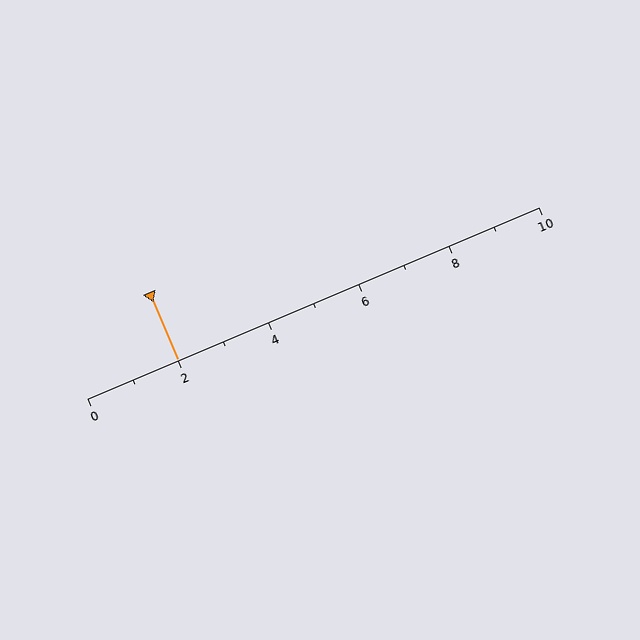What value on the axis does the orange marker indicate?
The marker indicates approximately 2.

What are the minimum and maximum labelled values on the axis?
The axis runs from 0 to 10.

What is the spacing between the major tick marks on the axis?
The major ticks are spaced 2 apart.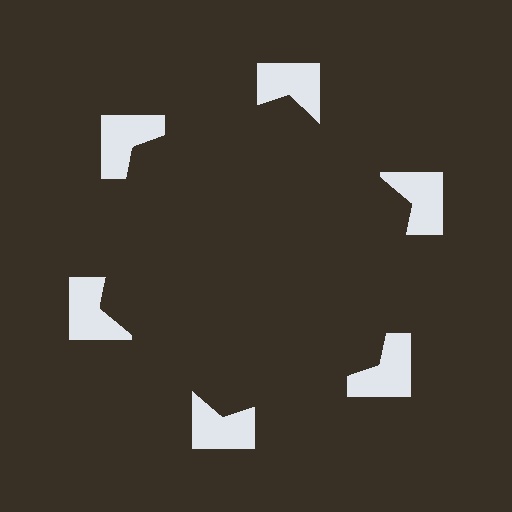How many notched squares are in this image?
There are 6 — one at each vertex of the illusory hexagon.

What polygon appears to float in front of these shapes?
An illusory hexagon — its edges are inferred from the aligned wedge cuts in the notched squares, not physically drawn.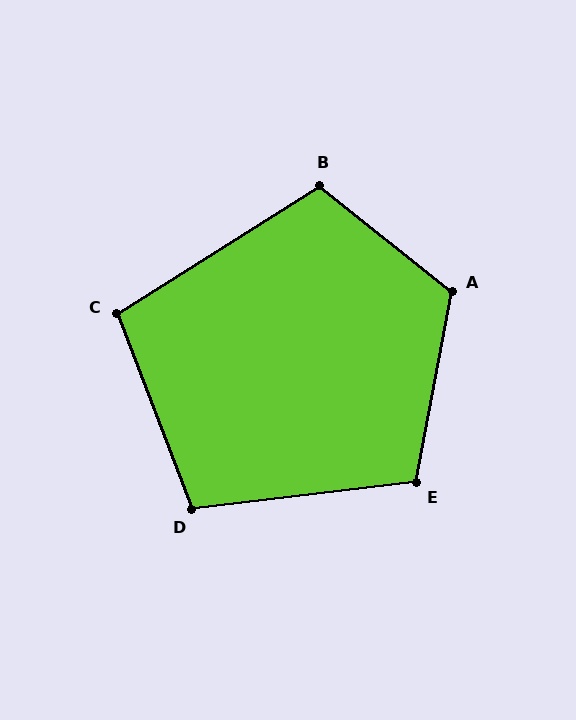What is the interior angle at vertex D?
Approximately 104 degrees (obtuse).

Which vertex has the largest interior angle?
A, at approximately 118 degrees.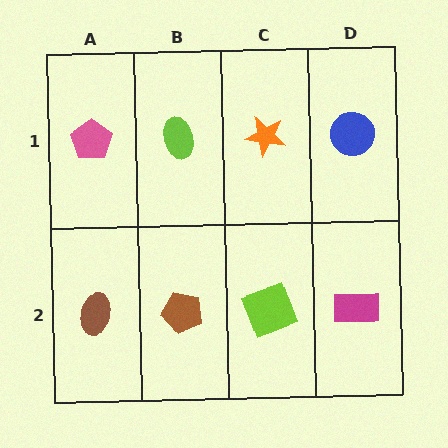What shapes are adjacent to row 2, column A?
A pink pentagon (row 1, column A), a brown pentagon (row 2, column B).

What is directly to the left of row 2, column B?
A brown ellipse.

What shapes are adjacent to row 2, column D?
A blue circle (row 1, column D), a lime square (row 2, column C).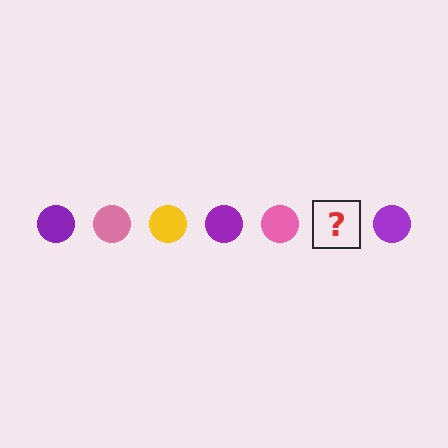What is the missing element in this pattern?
The missing element is a yellow circle.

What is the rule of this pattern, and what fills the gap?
The rule is that the pattern cycles through purple, pink, yellow circles. The gap should be filled with a yellow circle.